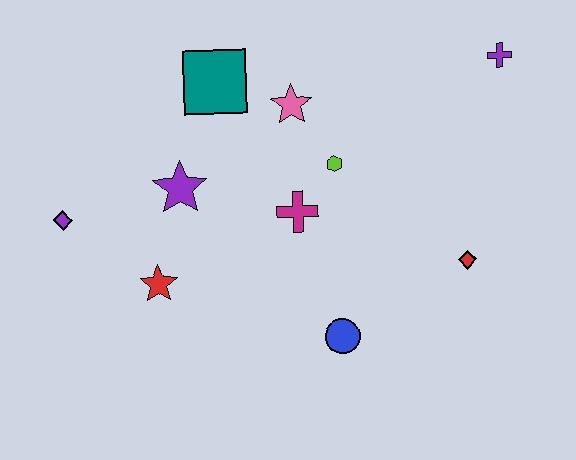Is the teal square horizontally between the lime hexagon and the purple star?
Yes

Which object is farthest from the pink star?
The purple diamond is farthest from the pink star.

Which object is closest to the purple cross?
The lime hexagon is closest to the purple cross.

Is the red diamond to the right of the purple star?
Yes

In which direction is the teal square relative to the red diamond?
The teal square is to the left of the red diamond.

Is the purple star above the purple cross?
No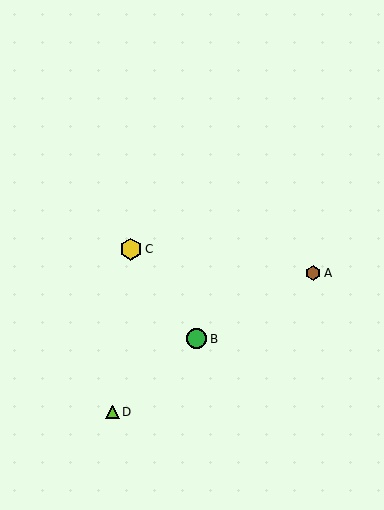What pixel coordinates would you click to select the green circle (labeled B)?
Click at (197, 339) to select the green circle B.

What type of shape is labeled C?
Shape C is a yellow hexagon.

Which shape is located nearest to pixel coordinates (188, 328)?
The green circle (labeled B) at (197, 339) is nearest to that location.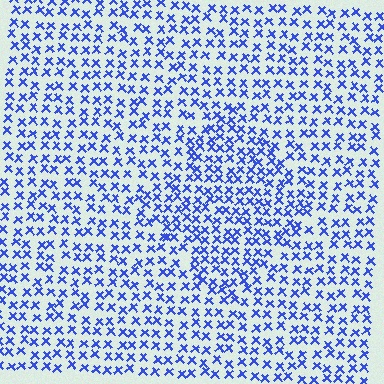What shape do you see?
I see a diamond.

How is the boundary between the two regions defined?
The boundary is defined by a change in element density (approximately 1.4x ratio). All elements are the same color, size, and shape.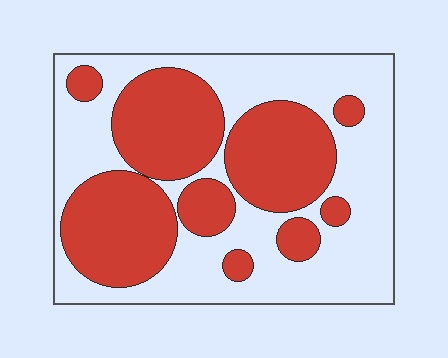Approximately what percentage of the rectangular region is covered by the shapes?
Approximately 45%.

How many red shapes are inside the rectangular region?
9.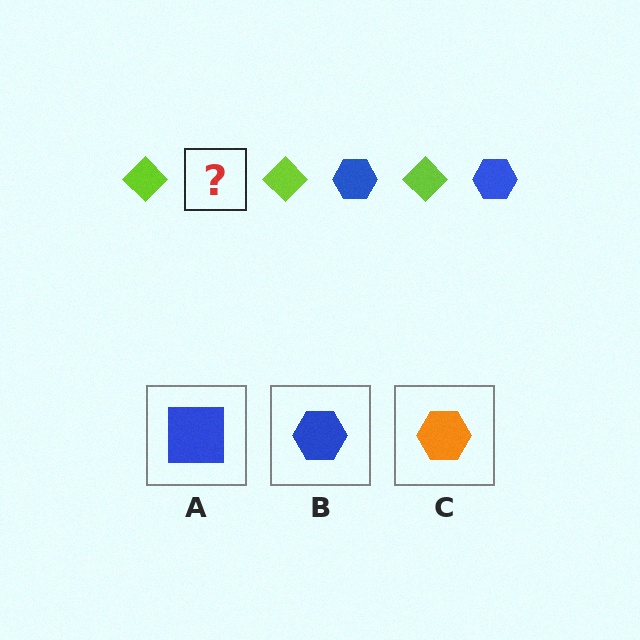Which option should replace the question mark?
Option B.